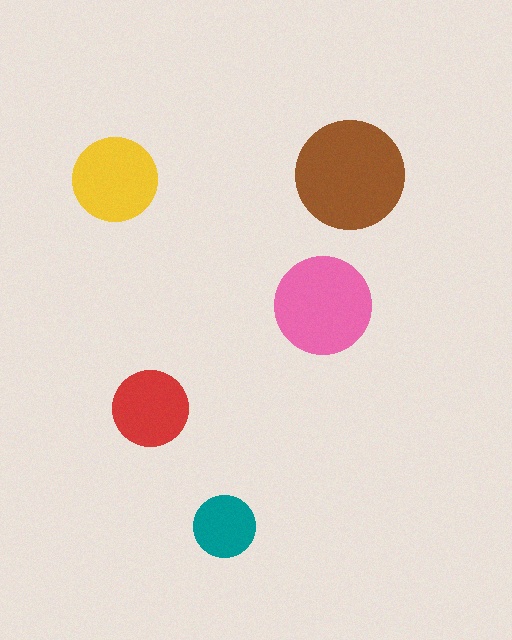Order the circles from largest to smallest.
the brown one, the pink one, the yellow one, the red one, the teal one.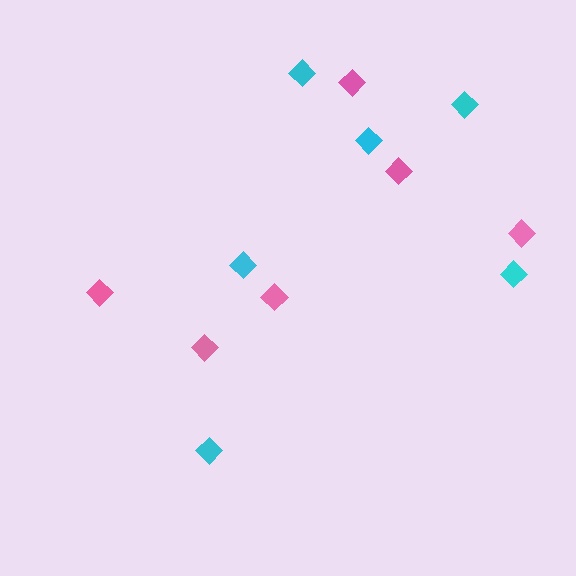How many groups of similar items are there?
There are 2 groups: one group of cyan diamonds (6) and one group of pink diamonds (6).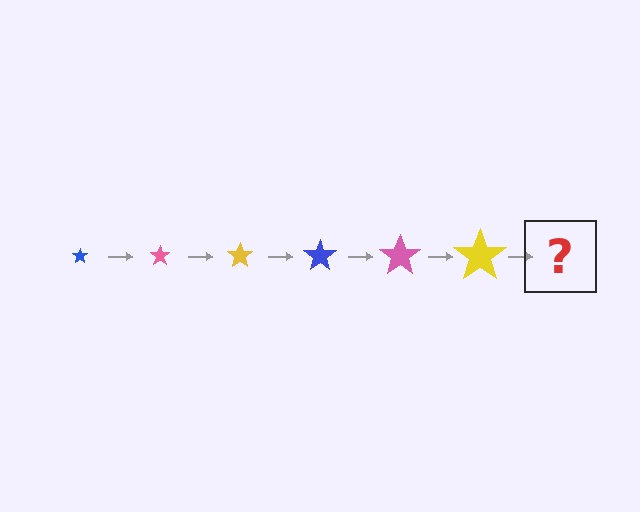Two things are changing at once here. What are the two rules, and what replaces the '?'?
The two rules are that the star grows larger each step and the color cycles through blue, pink, and yellow. The '?' should be a blue star, larger than the previous one.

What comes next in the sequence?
The next element should be a blue star, larger than the previous one.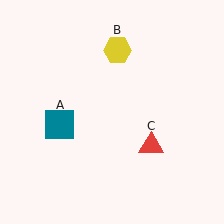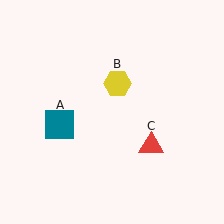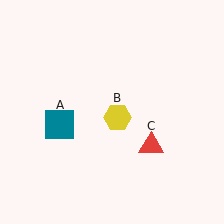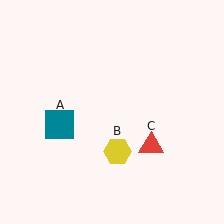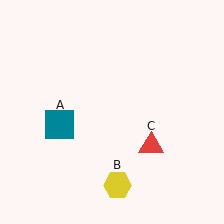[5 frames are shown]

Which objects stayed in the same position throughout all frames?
Teal square (object A) and red triangle (object C) remained stationary.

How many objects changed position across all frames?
1 object changed position: yellow hexagon (object B).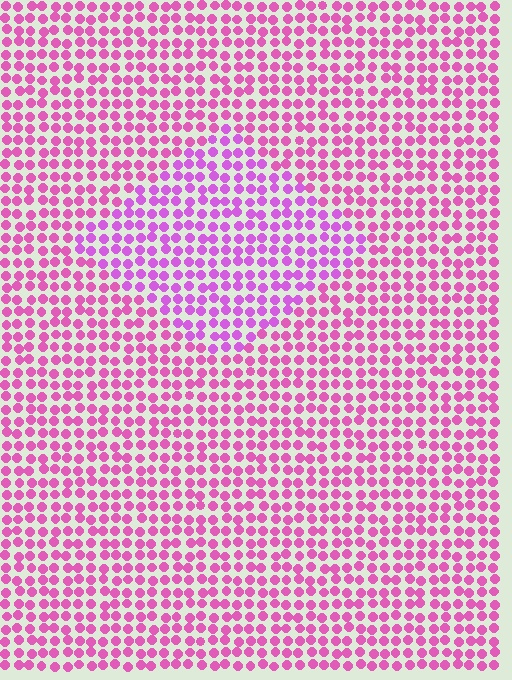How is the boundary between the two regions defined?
The boundary is defined purely by a slight shift in hue (about 25 degrees). Spacing, size, and orientation are identical on both sides.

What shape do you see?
I see a diamond.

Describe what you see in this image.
The image is filled with small pink elements in a uniform arrangement. A diamond-shaped region is visible where the elements are tinted to a slightly different hue, forming a subtle color boundary.